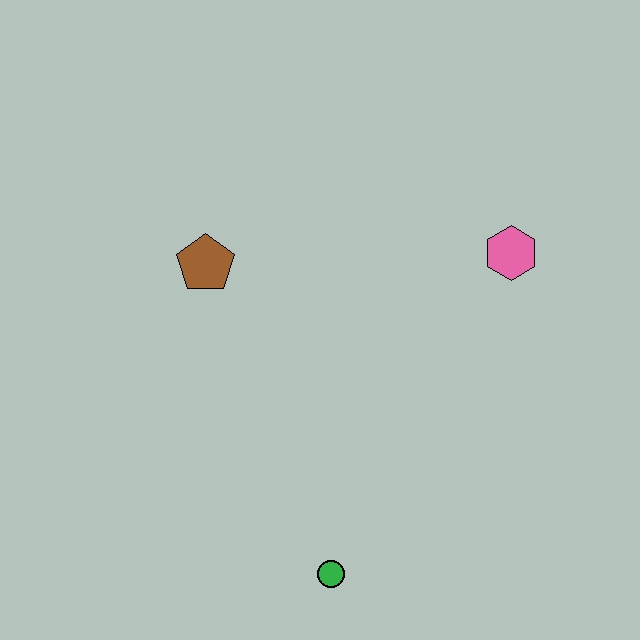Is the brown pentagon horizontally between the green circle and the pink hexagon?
No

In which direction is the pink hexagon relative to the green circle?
The pink hexagon is above the green circle.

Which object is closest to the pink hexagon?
The brown pentagon is closest to the pink hexagon.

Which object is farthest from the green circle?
The pink hexagon is farthest from the green circle.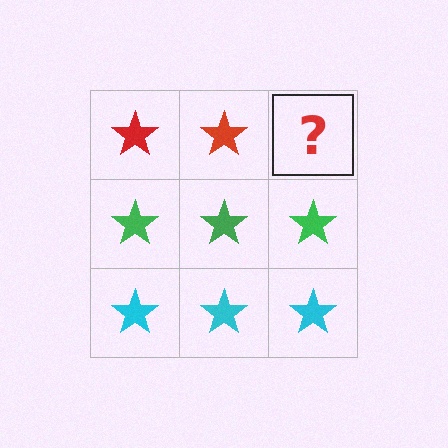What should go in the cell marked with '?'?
The missing cell should contain a red star.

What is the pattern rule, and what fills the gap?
The rule is that each row has a consistent color. The gap should be filled with a red star.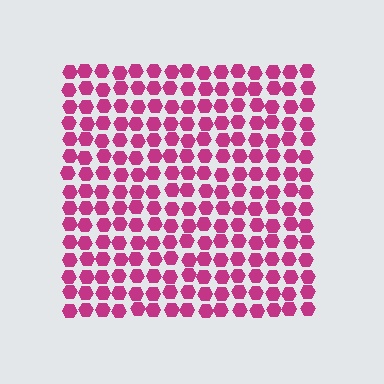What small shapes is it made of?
It is made of small hexagons.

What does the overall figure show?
The overall figure shows a square.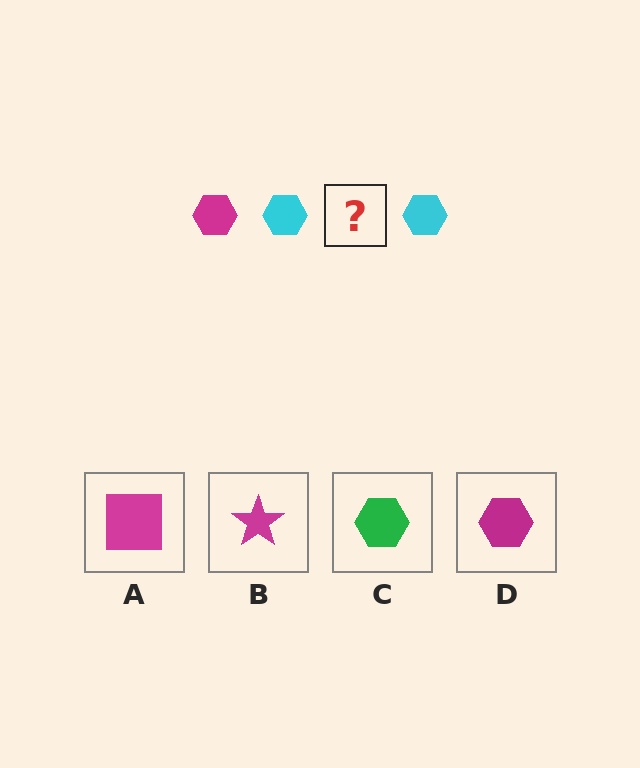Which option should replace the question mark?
Option D.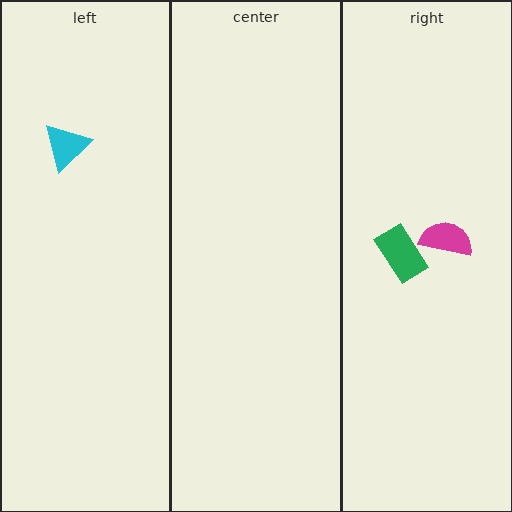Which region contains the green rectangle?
The right region.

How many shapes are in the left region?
1.